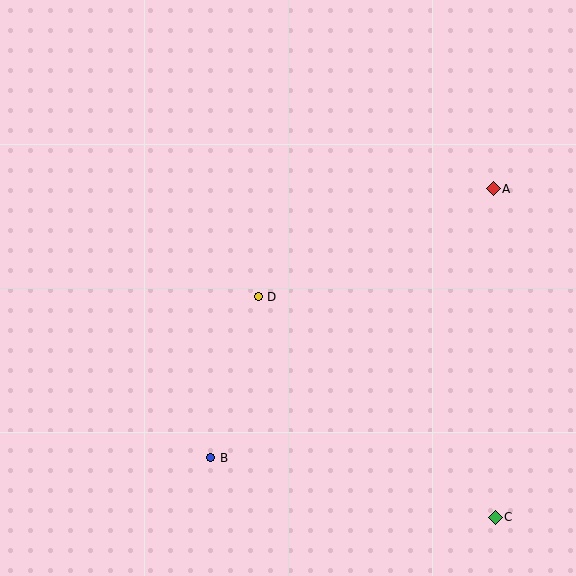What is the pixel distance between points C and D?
The distance between C and D is 324 pixels.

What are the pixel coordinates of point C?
Point C is at (495, 517).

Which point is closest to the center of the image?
Point D at (258, 297) is closest to the center.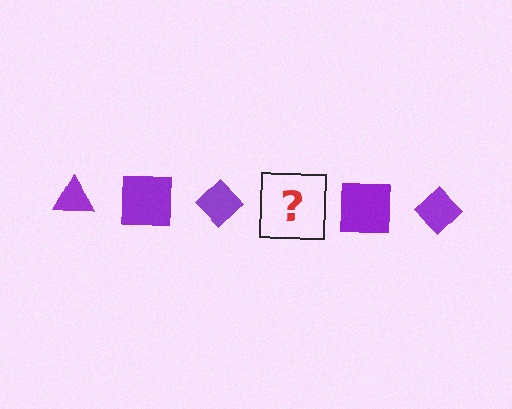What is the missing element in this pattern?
The missing element is a purple triangle.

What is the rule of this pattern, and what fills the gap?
The rule is that the pattern cycles through triangle, square, diamond shapes in purple. The gap should be filled with a purple triangle.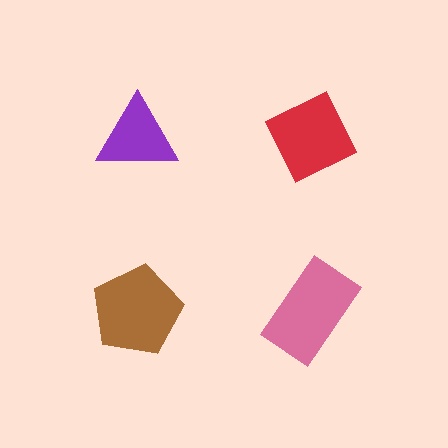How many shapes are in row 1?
2 shapes.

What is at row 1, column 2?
A red diamond.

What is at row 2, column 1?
A brown pentagon.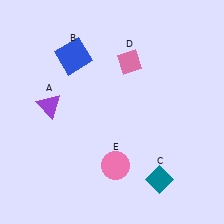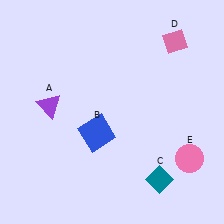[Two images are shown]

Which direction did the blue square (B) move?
The blue square (B) moved down.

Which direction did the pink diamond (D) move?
The pink diamond (D) moved right.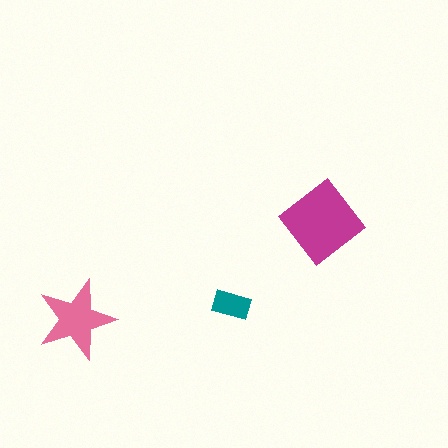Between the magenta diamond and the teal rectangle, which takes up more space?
The magenta diamond.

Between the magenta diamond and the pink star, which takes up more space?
The magenta diamond.